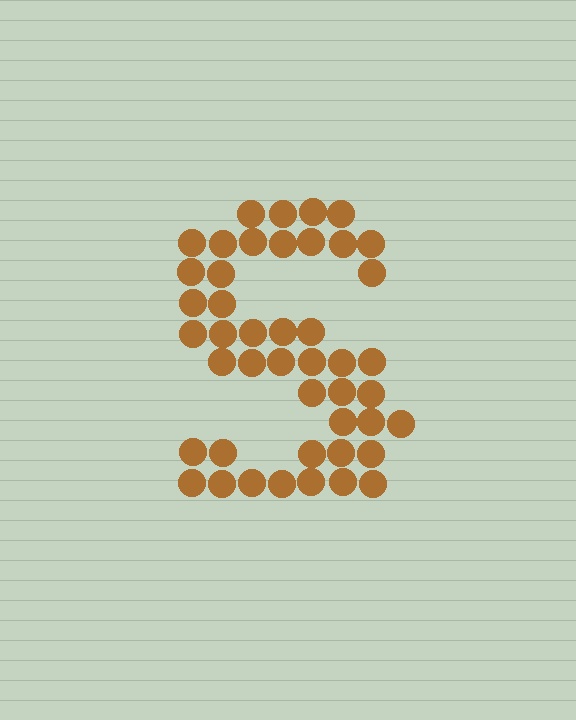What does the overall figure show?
The overall figure shows the letter S.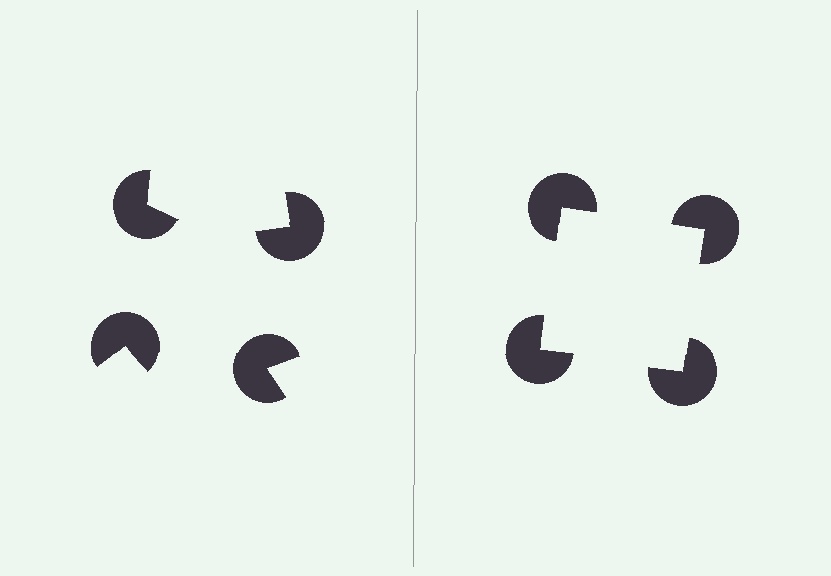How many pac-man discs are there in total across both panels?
8 — 4 on each side.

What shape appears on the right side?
An illusory square.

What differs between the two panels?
The pac-man discs are positioned identically on both sides; only the wedge orientations differ. On the right they align to a square; on the left they are misaligned.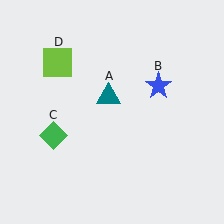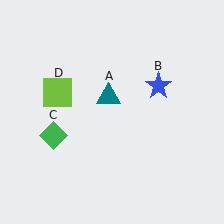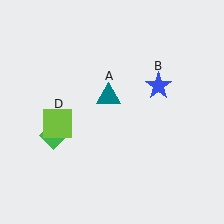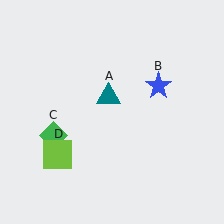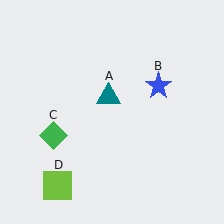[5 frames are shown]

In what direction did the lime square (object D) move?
The lime square (object D) moved down.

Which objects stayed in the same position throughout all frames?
Teal triangle (object A) and blue star (object B) and green diamond (object C) remained stationary.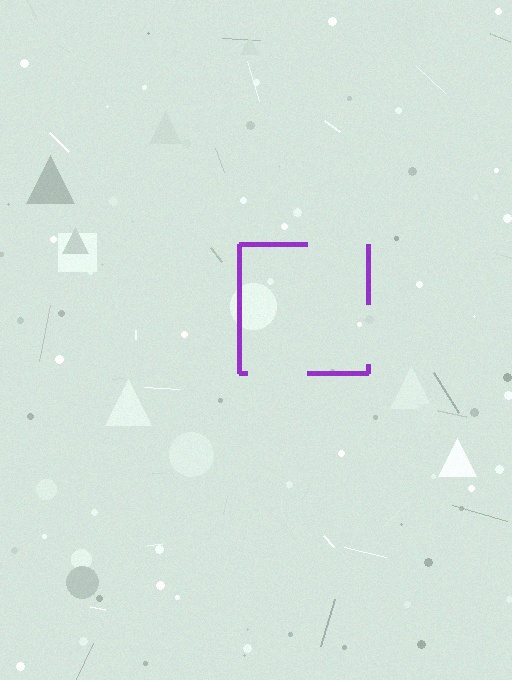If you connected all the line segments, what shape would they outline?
They would outline a square.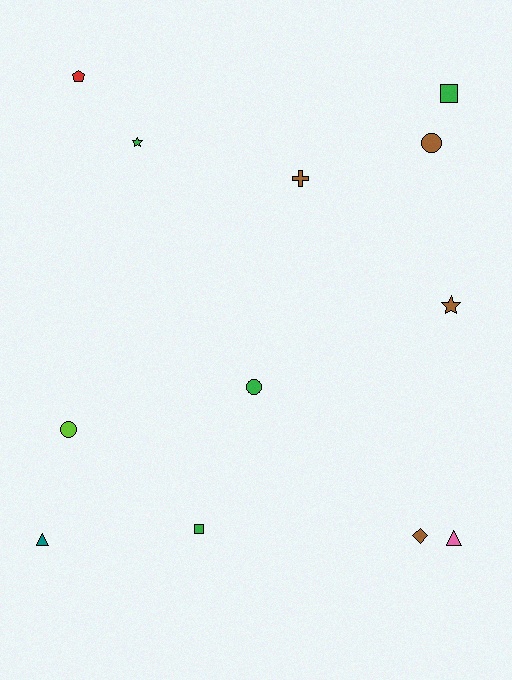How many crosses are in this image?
There is 1 cross.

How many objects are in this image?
There are 12 objects.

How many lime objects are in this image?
There is 1 lime object.